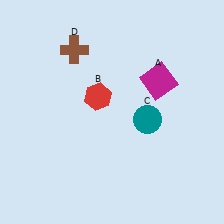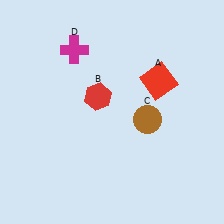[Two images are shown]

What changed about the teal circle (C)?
In Image 1, C is teal. In Image 2, it changed to brown.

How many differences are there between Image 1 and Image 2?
There are 3 differences between the two images.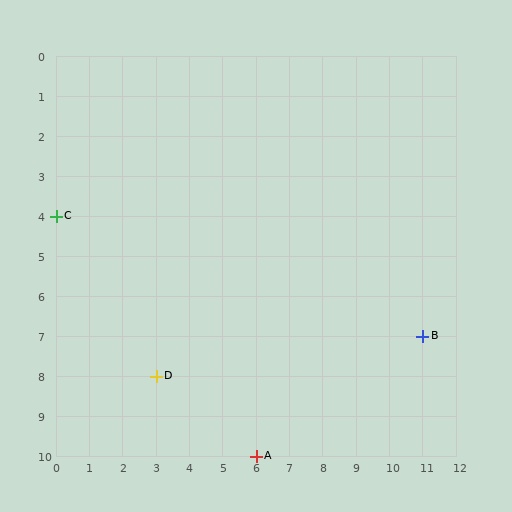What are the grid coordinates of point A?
Point A is at grid coordinates (6, 10).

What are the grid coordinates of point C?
Point C is at grid coordinates (0, 4).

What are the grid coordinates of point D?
Point D is at grid coordinates (3, 8).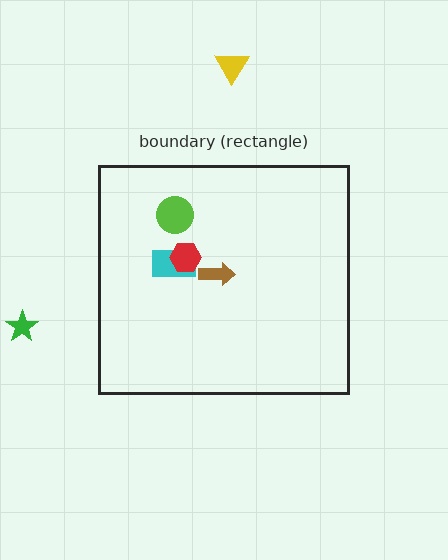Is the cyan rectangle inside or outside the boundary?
Inside.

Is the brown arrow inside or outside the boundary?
Inside.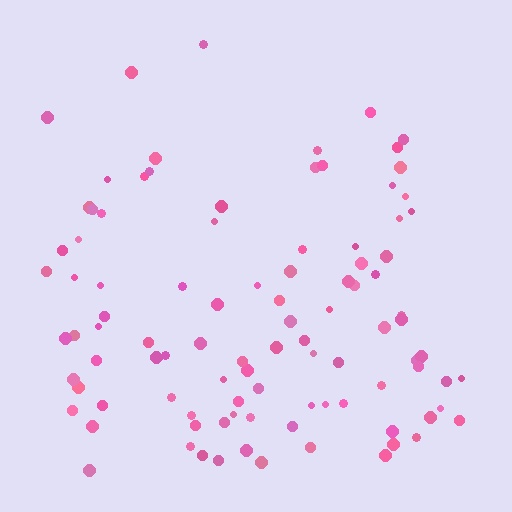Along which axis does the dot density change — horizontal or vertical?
Vertical.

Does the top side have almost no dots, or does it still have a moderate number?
Still a moderate number, just noticeably fewer than the bottom.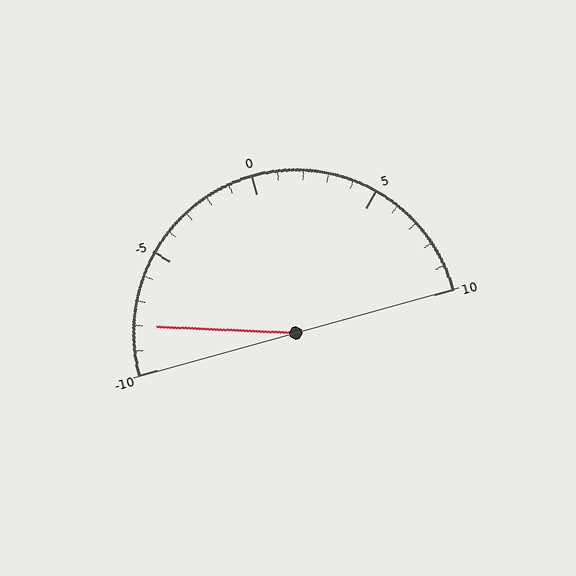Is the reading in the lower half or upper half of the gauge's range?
The reading is in the lower half of the range (-10 to 10).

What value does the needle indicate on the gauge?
The needle indicates approximately -8.